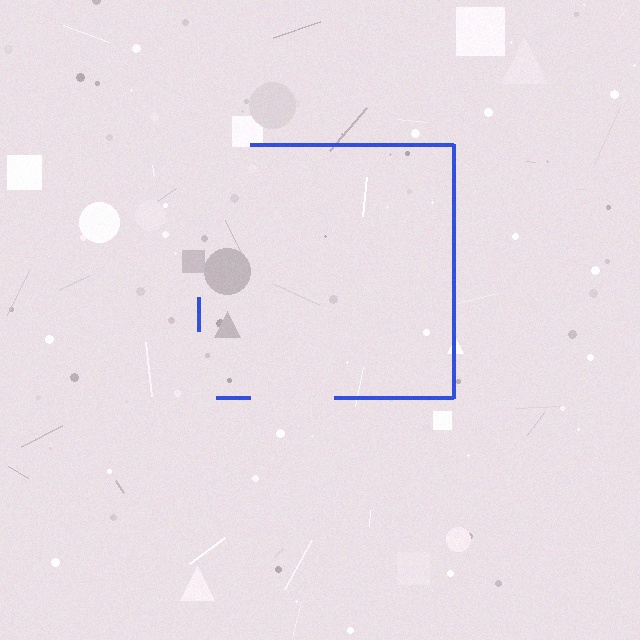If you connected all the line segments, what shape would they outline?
They would outline a square.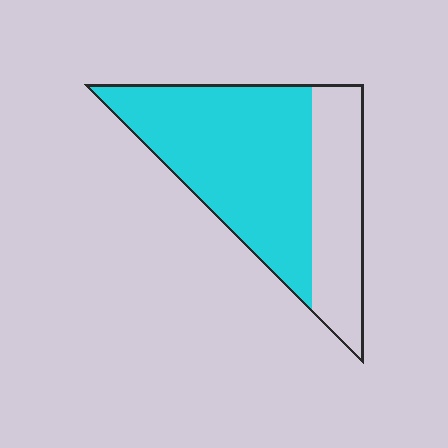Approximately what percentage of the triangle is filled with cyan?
Approximately 65%.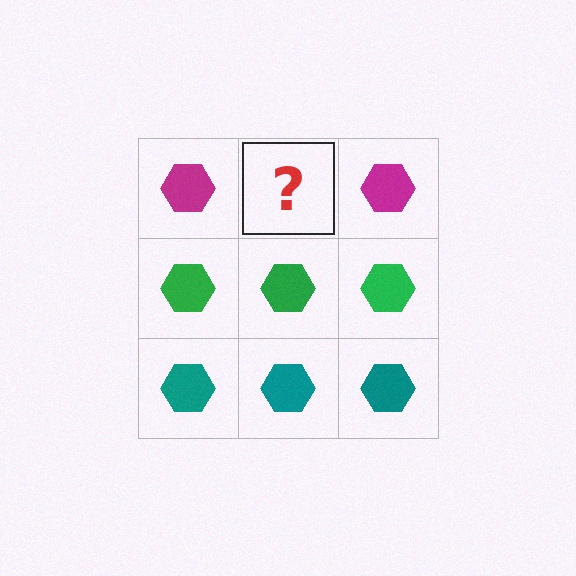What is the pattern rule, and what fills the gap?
The rule is that each row has a consistent color. The gap should be filled with a magenta hexagon.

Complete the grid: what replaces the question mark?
The question mark should be replaced with a magenta hexagon.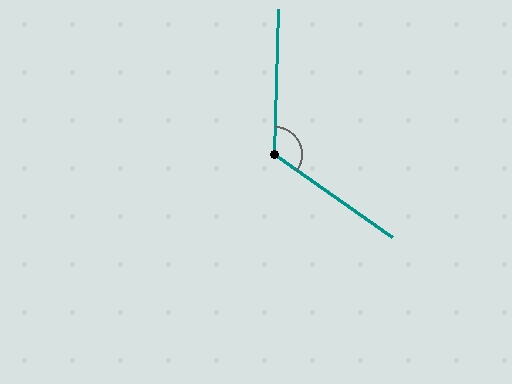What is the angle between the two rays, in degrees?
Approximately 124 degrees.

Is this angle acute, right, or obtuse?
It is obtuse.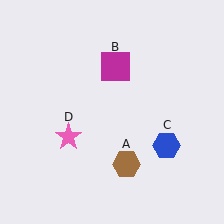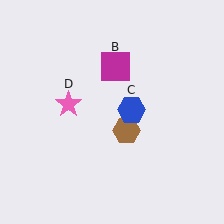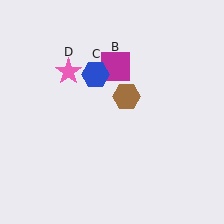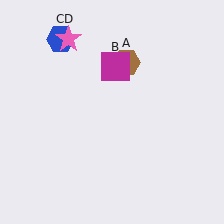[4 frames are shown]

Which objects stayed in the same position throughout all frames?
Magenta square (object B) remained stationary.